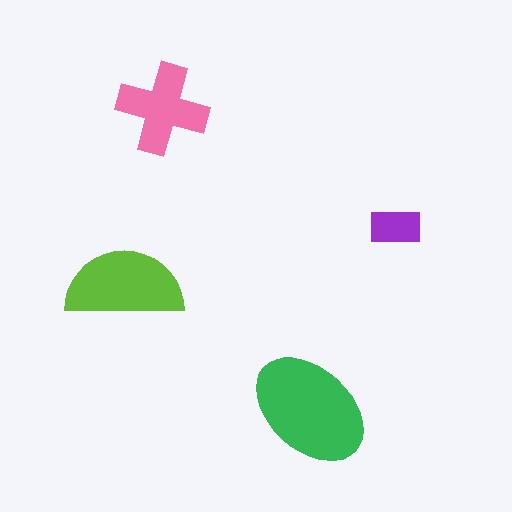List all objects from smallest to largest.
The purple rectangle, the pink cross, the lime semicircle, the green ellipse.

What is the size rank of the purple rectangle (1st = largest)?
4th.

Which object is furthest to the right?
The purple rectangle is rightmost.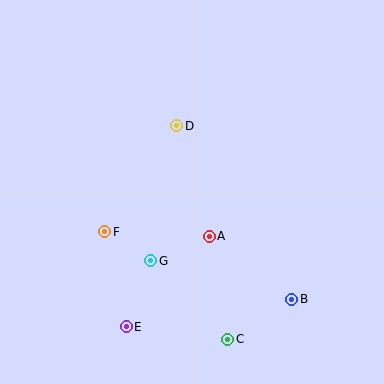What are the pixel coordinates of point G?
Point G is at (151, 261).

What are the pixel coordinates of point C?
Point C is at (228, 339).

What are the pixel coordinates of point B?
Point B is at (292, 299).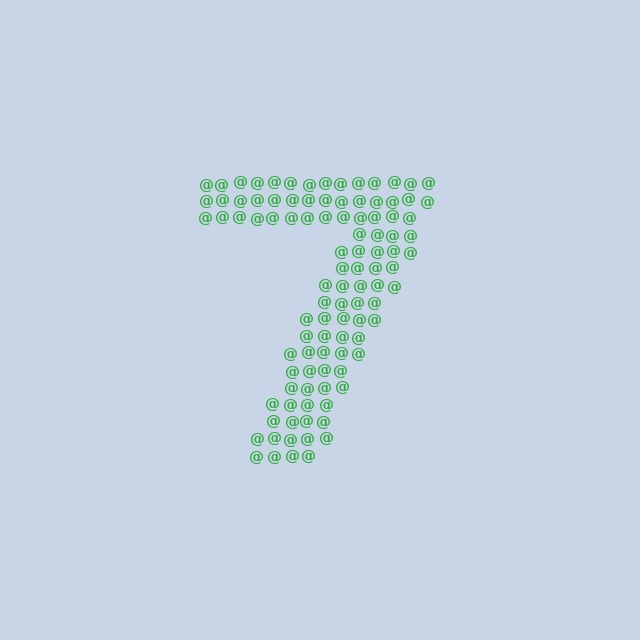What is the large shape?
The large shape is the digit 7.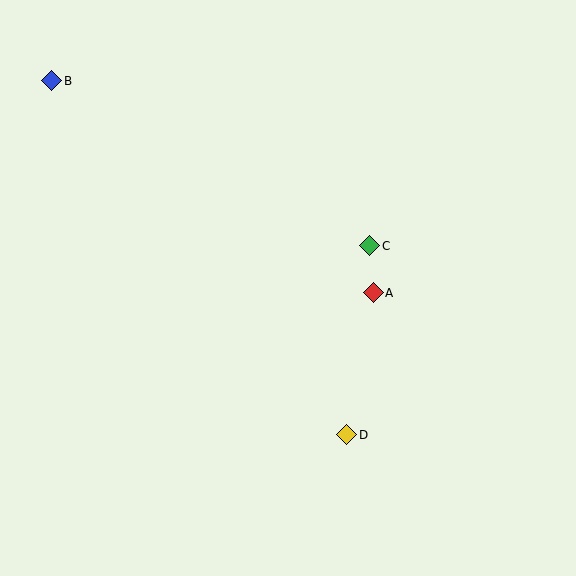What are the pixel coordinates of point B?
Point B is at (52, 81).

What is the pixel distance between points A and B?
The distance between A and B is 385 pixels.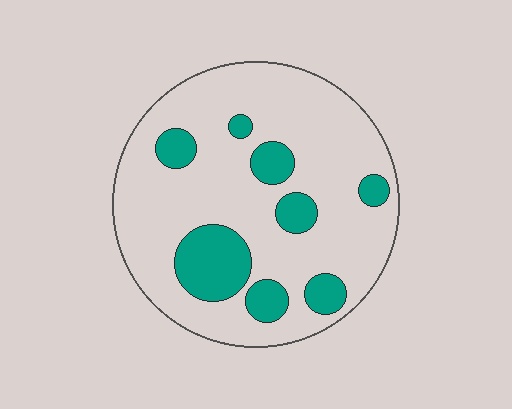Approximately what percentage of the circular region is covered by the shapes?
Approximately 20%.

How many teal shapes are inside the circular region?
8.